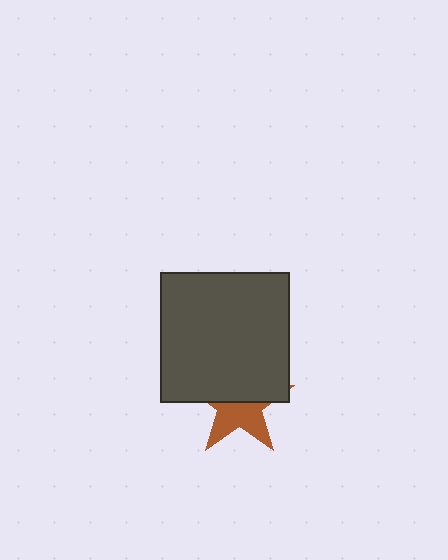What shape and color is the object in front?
The object in front is a dark gray square.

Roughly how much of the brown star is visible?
About half of it is visible (roughly 46%).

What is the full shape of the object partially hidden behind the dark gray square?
The partially hidden object is a brown star.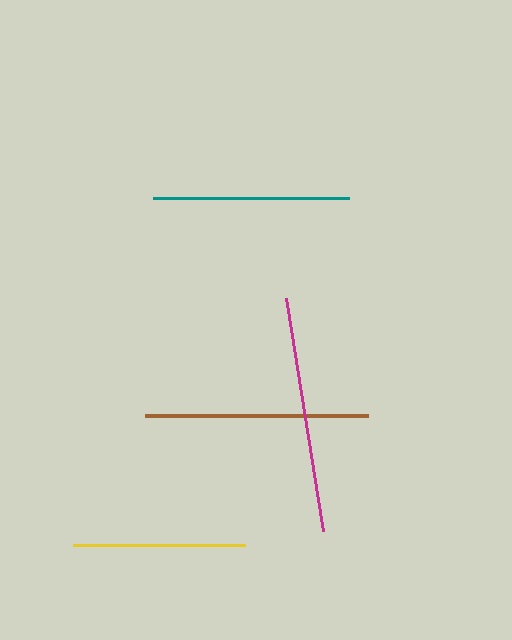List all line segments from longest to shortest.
From longest to shortest: magenta, brown, teal, yellow.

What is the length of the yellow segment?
The yellow segment is approximately 173 pixels long.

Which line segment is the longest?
The magenta line is the longest at approximately 236 pixels.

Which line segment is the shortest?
The yellow line is the shortest at approximately 173 pixels.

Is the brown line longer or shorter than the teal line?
The brown line is longer than the teal line.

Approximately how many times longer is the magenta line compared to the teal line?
The magenta line is approximately 1.2 times the length of the teal line.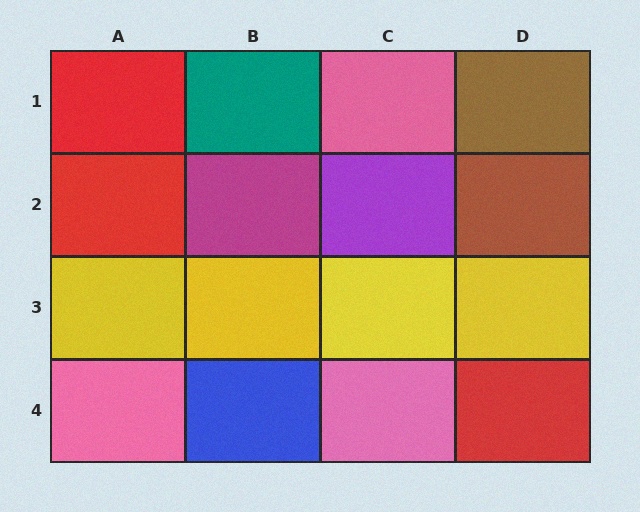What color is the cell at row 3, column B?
Yellow.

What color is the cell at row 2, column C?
Purple.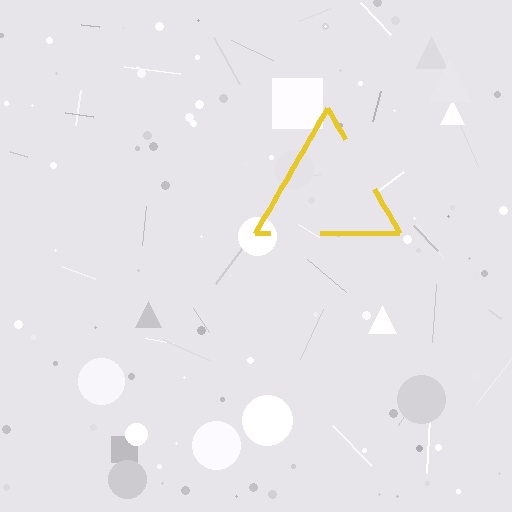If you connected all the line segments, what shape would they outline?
They would outline a triangle.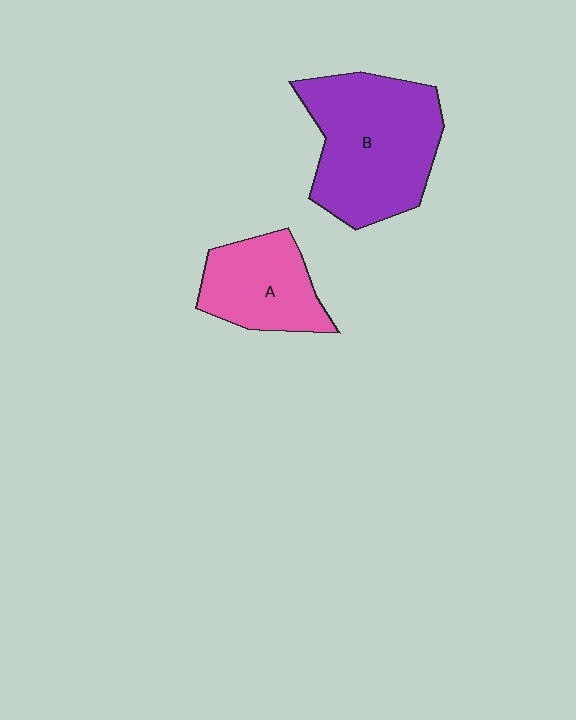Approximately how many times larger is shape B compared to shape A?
Approximately 1.7 times.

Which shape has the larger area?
Shape B (purple).